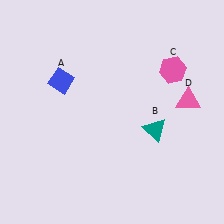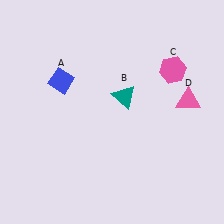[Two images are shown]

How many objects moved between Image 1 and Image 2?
1 object moved between the two images.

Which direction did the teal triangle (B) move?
The teal triangle (B) moved up.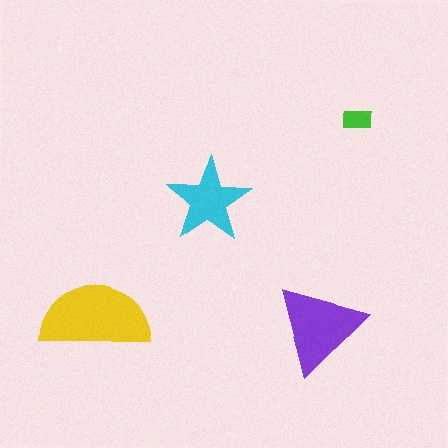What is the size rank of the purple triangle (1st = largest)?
2nd.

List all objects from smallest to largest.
The green rectangle, the cyan star, the purple triangle, the yellow semicircle.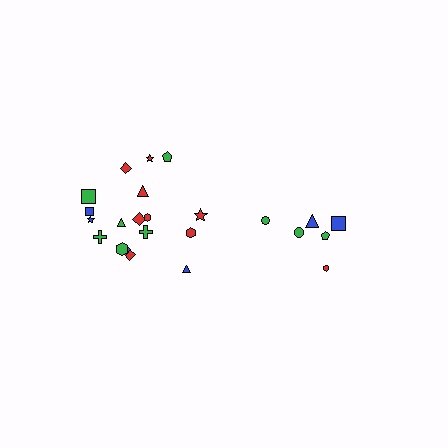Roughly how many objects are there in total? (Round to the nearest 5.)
Roughly 25 objects in total.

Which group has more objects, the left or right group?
The left group.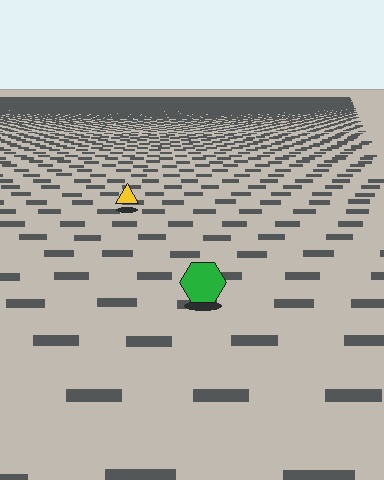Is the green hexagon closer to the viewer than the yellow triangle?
Yes. The green hexagon is closer — you can tell from the texture gradient: the ground texture is coarser near it.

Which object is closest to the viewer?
The green hexagon is closest. The texture marks near it are larger and more spread out.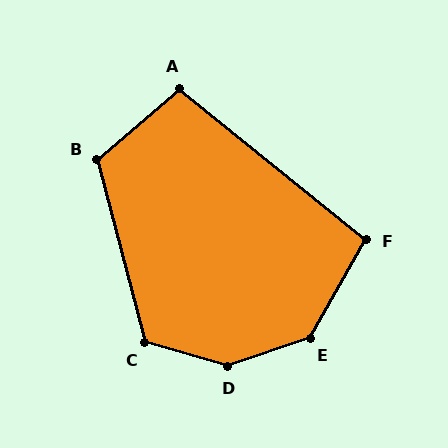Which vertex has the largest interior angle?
D, at approximately 145 degrees.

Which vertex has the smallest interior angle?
F, at approximately 99 degrees.